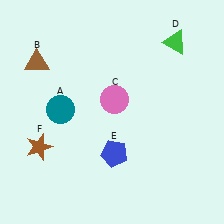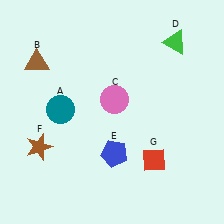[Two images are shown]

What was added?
A red diamond (G) was added in Image 2.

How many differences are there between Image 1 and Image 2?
There is 1 difference between the two images.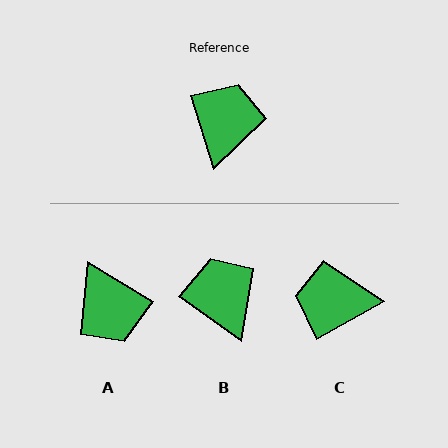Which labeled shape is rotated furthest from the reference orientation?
A, about 138 degrees away.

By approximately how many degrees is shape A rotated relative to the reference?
Approximately 138 degrees clockwise.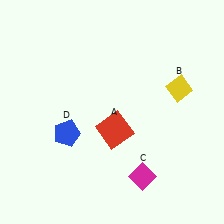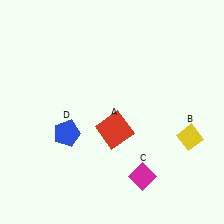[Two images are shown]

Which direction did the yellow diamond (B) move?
The yellow diamond (B) moved down.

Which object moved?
The yellow diamond (B) moved down.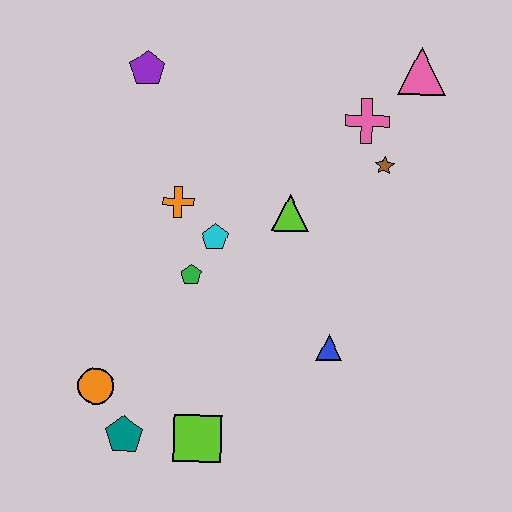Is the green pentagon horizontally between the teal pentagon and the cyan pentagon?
Yes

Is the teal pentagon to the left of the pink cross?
Yes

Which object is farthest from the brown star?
The teal pentagon is farthest from the brown star.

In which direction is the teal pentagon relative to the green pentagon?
The teal pentagon is below the green pentagon.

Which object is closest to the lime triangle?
The cyan pentagon is closest to the lime triangle.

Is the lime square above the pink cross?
No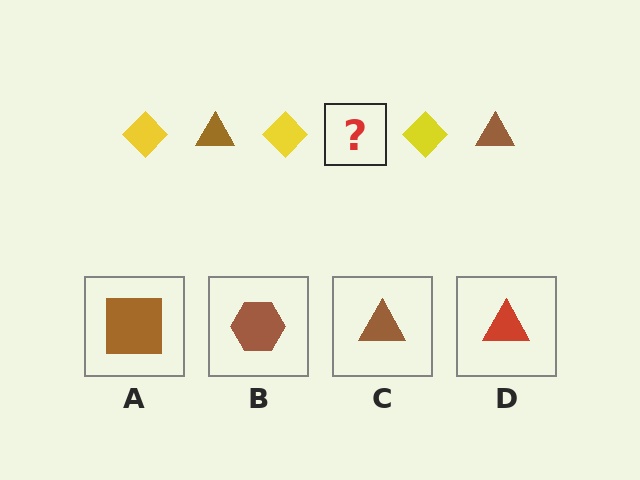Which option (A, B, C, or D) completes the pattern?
C.